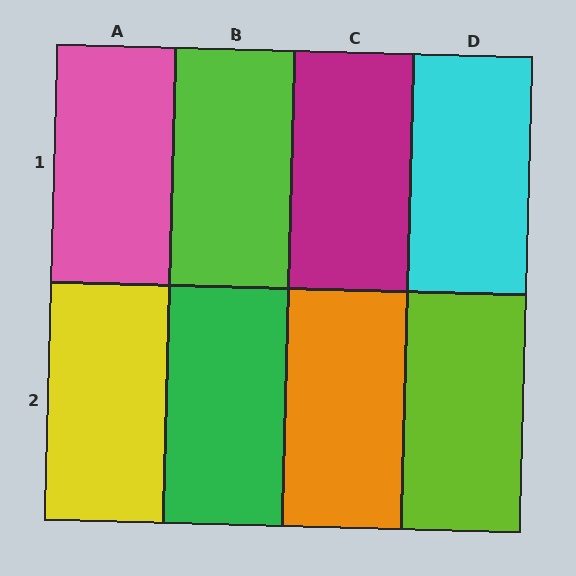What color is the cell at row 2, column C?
Orange.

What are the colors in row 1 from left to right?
Pink, lime, magenta, cyan.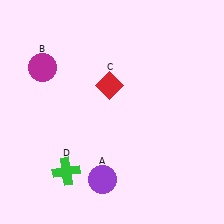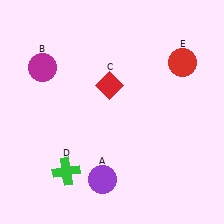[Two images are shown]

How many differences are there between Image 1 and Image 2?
There is 1 difference between the two images.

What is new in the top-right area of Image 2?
A red circle (E) was added in the top-right area of Image 2.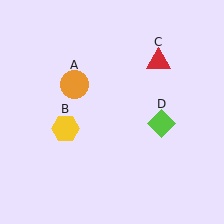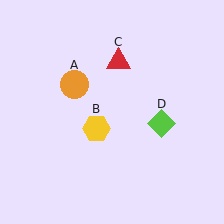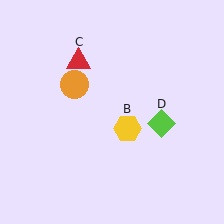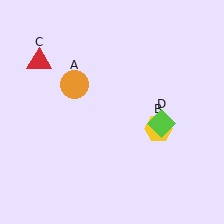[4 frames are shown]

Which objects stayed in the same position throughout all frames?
Orange circle (object A) and lime diamond (object D) remained stationary.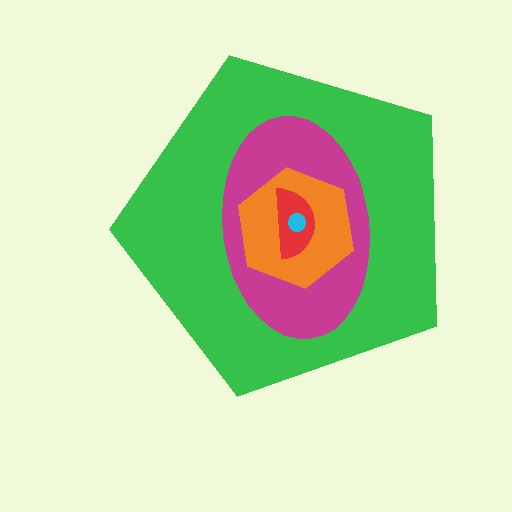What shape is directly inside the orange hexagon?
The red semicircle.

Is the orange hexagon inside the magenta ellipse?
Yes.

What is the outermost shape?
The green pentagon.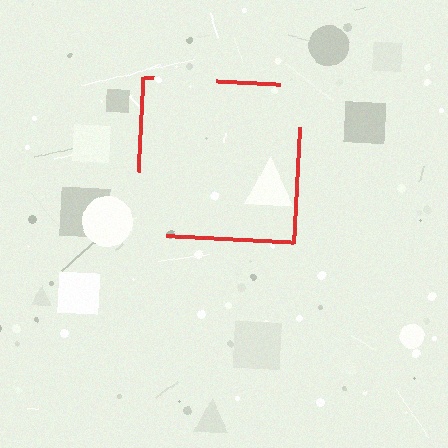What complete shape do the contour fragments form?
The contour fragments form a square.